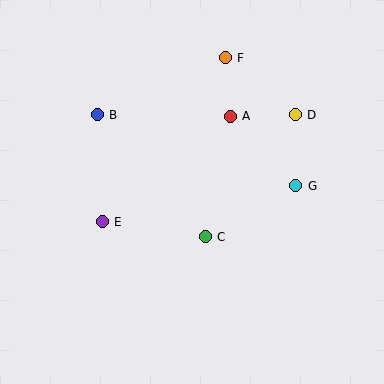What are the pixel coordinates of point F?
Point F is at (225, 58).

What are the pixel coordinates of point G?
Point G is at (296, 186).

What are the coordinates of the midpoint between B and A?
The midpoint between B and A is at (164, 115).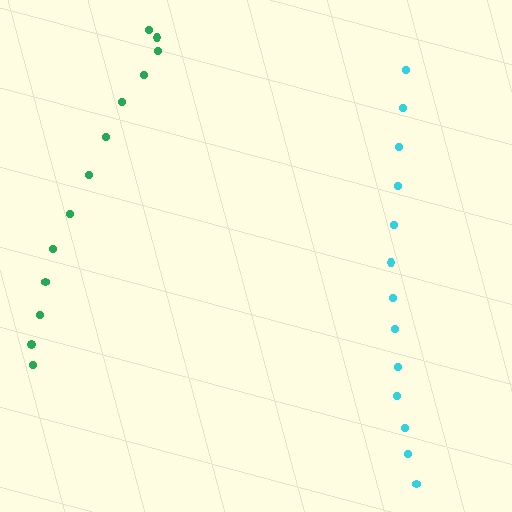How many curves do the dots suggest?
There are 2 distinct paths.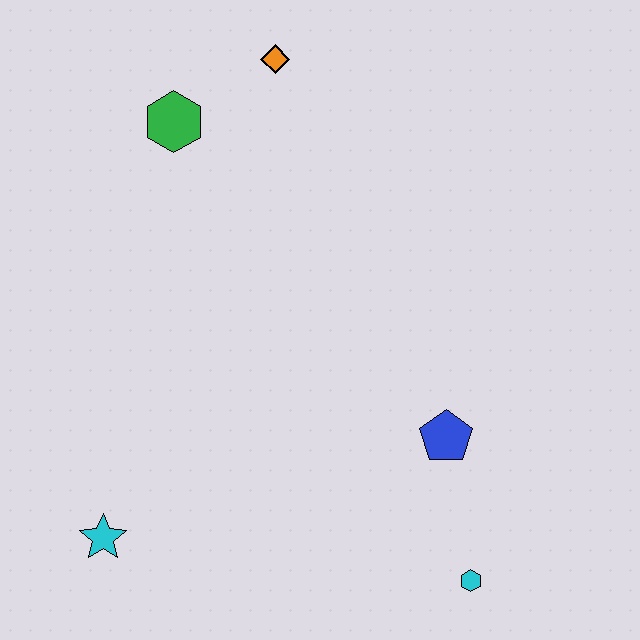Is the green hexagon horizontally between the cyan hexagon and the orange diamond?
No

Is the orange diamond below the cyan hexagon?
No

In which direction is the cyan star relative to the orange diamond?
The cyan star is below the orange diamond.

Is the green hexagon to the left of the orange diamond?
Yes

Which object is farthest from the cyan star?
The orange diamond is farthest from the cyan star.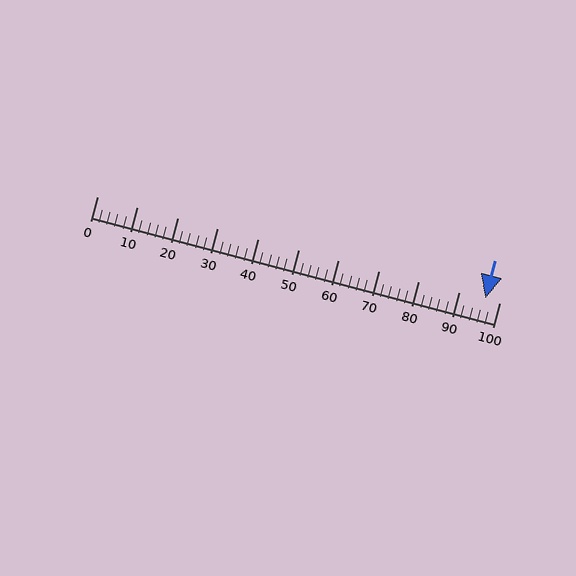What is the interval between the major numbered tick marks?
The major tick marks are spaced 10 units apart.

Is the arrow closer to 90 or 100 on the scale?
The arrow is closer to 100.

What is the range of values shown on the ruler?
The ruler shows values from 0 to 100.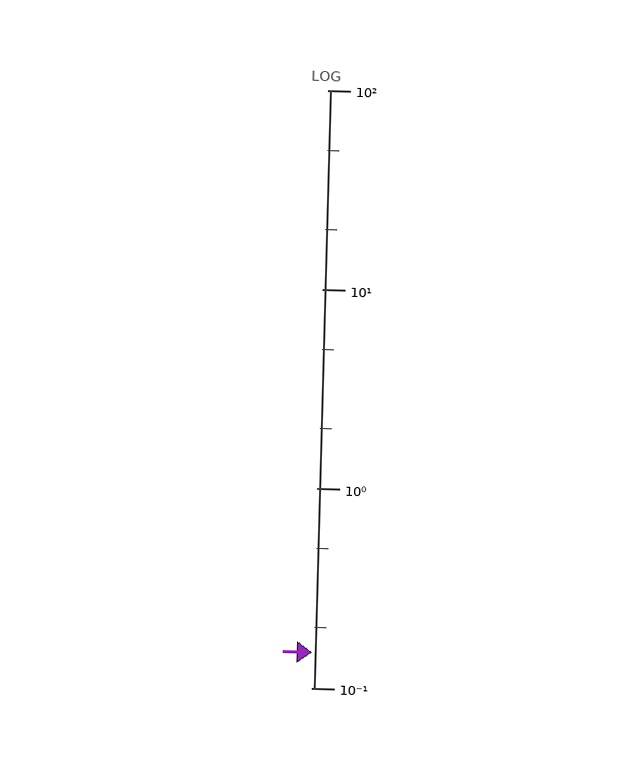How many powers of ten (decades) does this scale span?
The scale spans 3 decades, from 0.1 to 100.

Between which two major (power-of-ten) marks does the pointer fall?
The pointer is between 0.1 and 1.